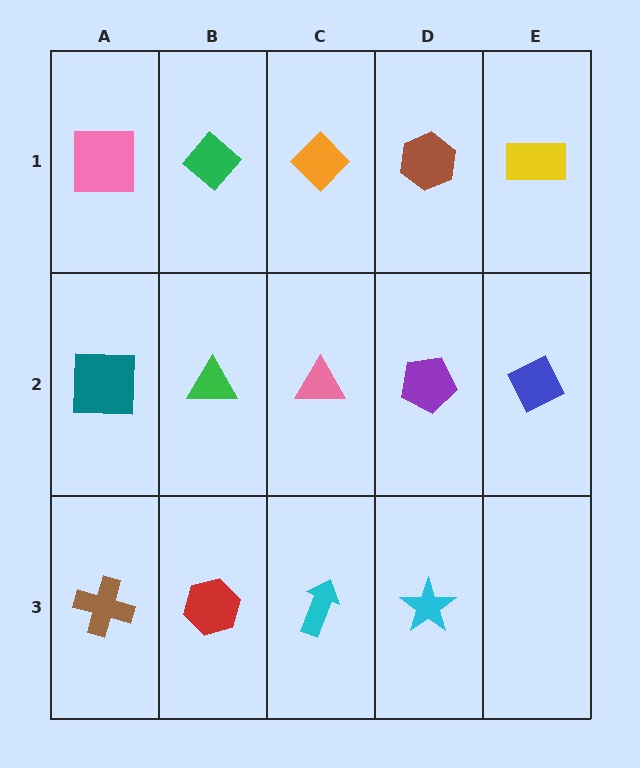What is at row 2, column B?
A green triangle.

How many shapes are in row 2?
5 shapes.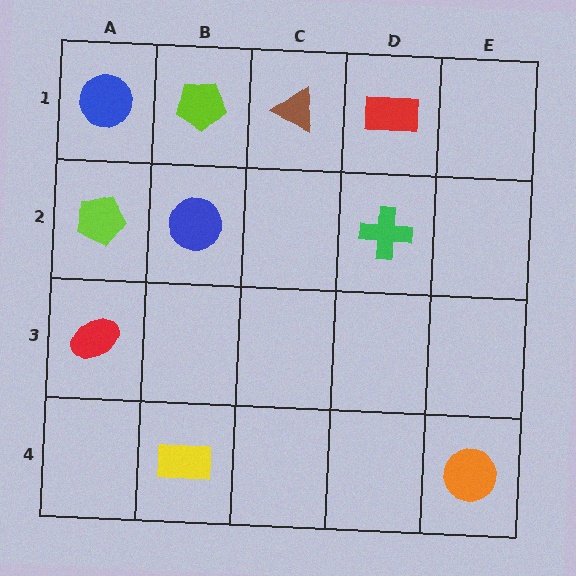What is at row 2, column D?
A green cross.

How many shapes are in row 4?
2 shapes.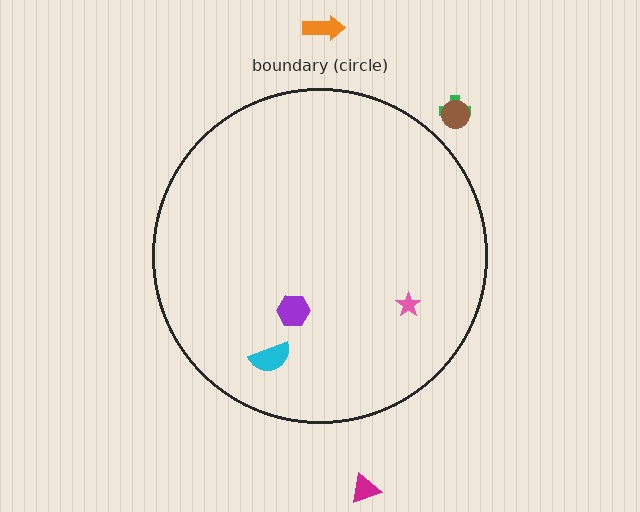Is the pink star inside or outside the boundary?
Inside.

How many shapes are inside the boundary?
3 inside, 4 outside.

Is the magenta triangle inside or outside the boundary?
Outside.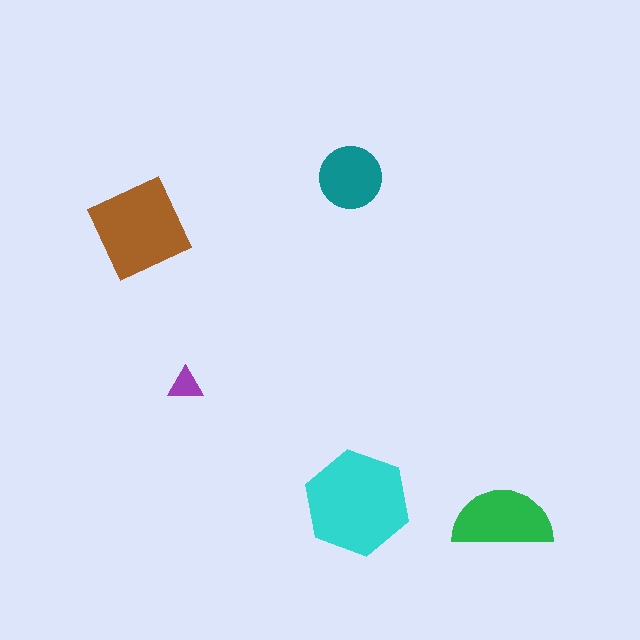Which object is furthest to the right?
The green semicircle is rightmost.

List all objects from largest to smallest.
The cyan hexagon, the brown diamond, the green semicircle, the teal circle, the purple triangle.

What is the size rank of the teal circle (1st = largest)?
4th.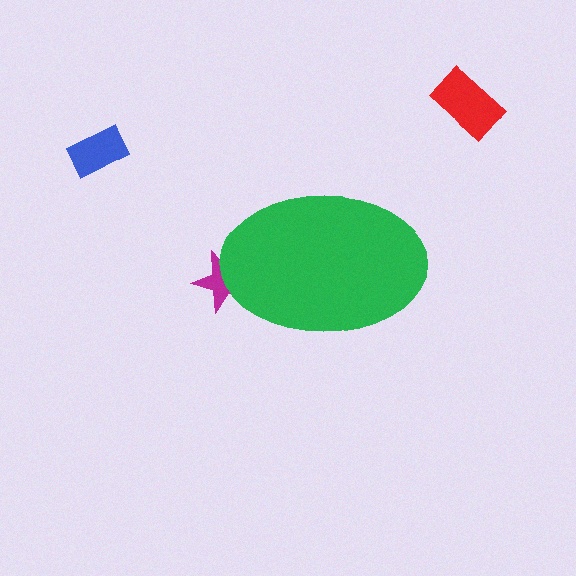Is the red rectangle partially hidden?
No, the red rectangle is fully visible.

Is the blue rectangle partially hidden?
No, the blue rectangle is fully visible.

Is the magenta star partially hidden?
Yes, the magenta star is partially hidden behind the green ellipse.